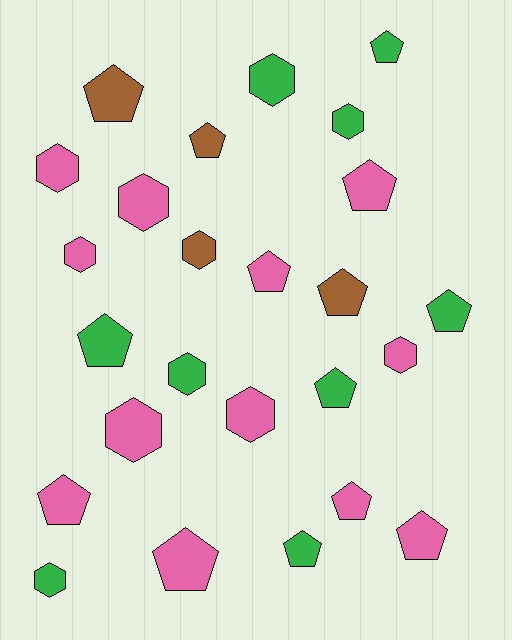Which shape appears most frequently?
Pentagon, with 14 objects.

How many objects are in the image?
There are 25 objects.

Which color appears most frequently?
Pink, with 12 objects.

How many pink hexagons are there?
There are 6 pink hexagons.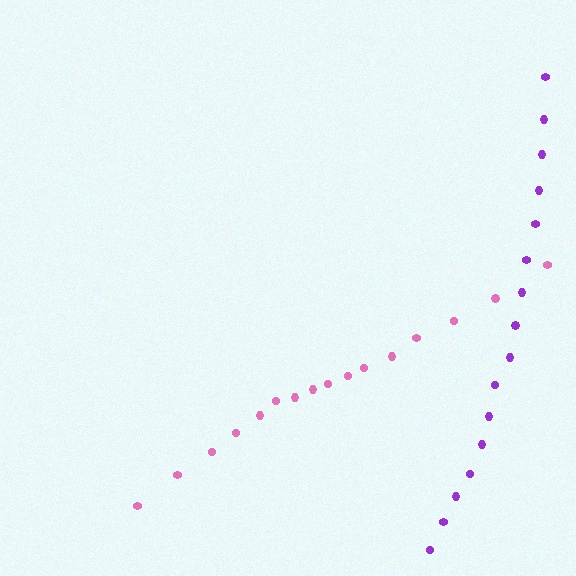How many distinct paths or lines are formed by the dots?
There are 2 distinct paths.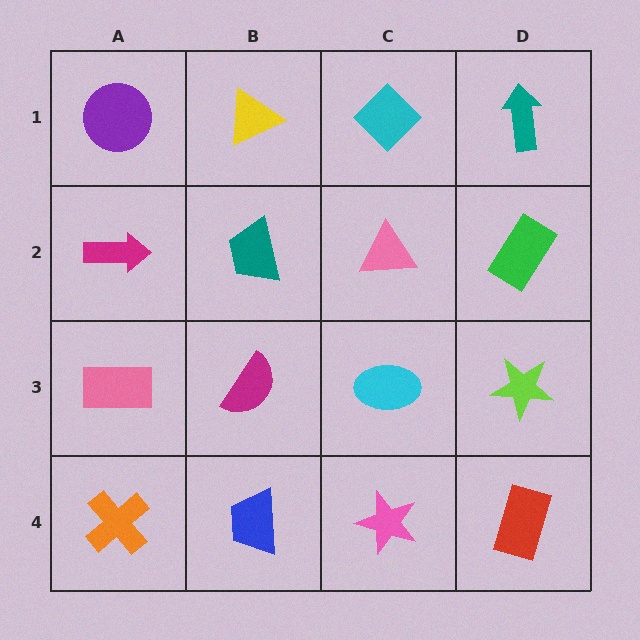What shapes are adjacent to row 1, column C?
A pink triangle (row 2, column C), a yellow triangle (row 1, column B), a teal arrow (row 1, column D).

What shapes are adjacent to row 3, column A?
A magenta arrow (row 2, column A), an orange cross (row 4, column A), a magenta semicircle (row 3, column B).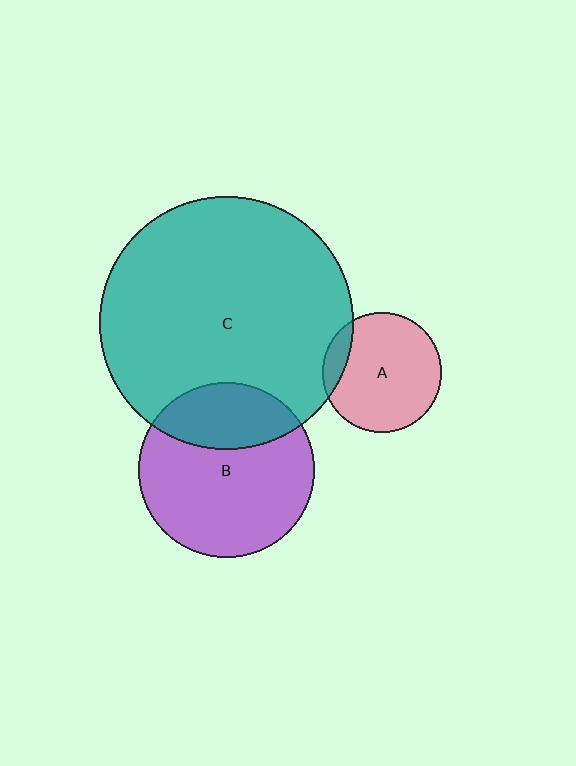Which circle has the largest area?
Circle C (teal).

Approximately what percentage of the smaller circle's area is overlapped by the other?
Approximately 30%.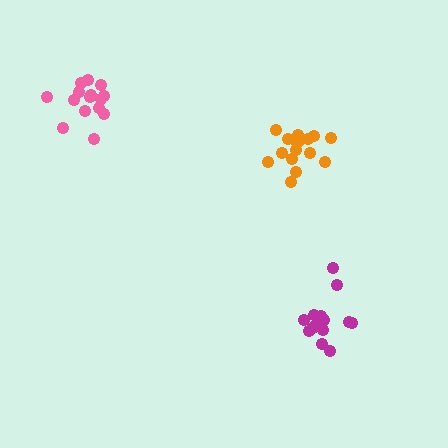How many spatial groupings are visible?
There are 3 spatial groupings.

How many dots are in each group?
Group 1: 14 dots, Group 2: 17 dots, Group 3: 15 dots (46 total).